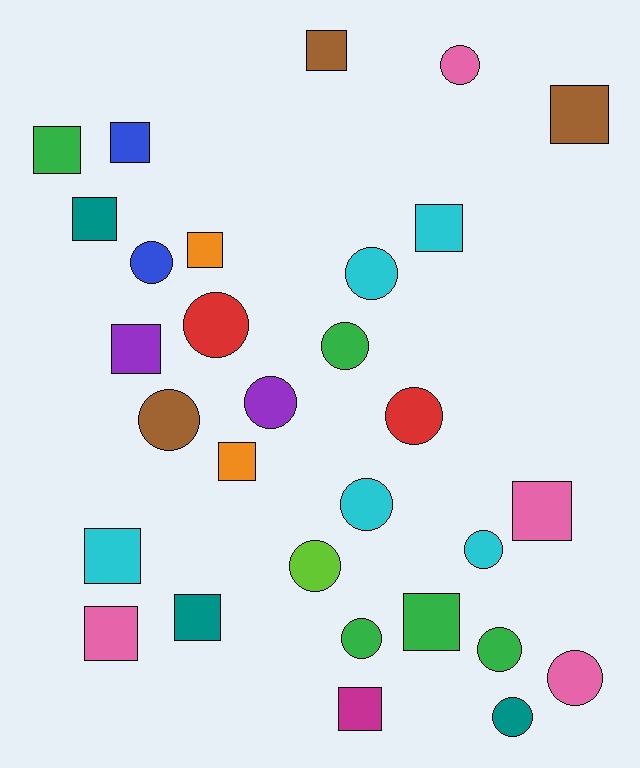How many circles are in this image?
There are 15 circles.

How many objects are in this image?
There are 30 objects.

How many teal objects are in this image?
There are 3 teal objects.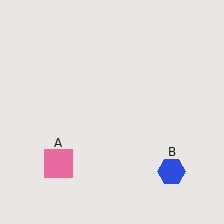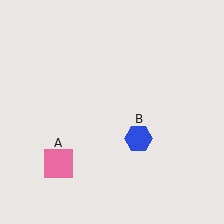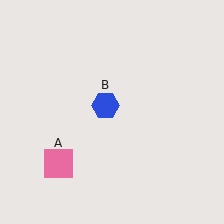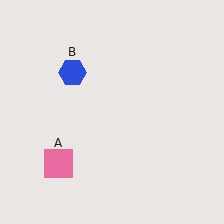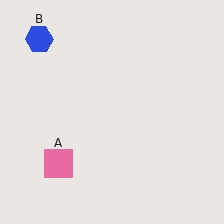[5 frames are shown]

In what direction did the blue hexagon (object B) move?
The blue hexagon (object B) moved up and to the left.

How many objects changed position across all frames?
1 object changed position: blue hexagon (object B).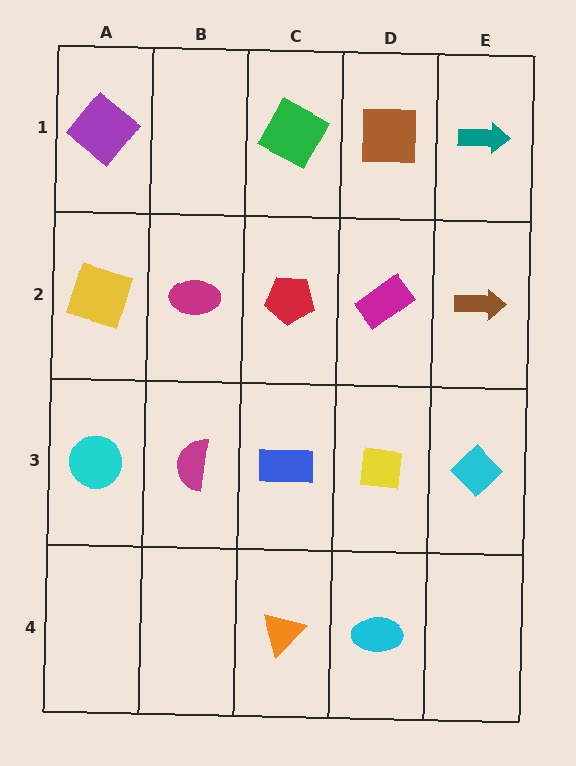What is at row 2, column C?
A red pentagon.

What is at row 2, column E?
A brown arrow.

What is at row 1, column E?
A teal arrow.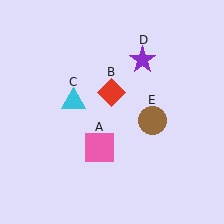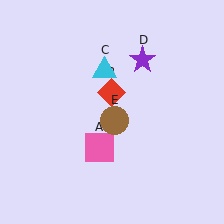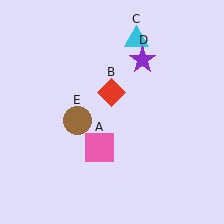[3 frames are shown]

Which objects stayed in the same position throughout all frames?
Pink square (object A) and red diamond (object B) and purple star (object D) remained stationary.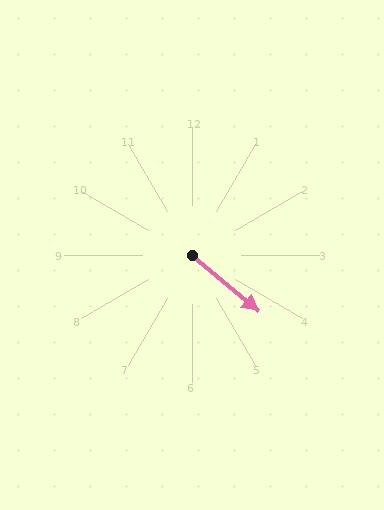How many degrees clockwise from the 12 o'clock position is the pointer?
Approximately 130 degrees.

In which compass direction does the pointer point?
Southeast.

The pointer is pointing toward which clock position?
Roughly 4 o'clock.